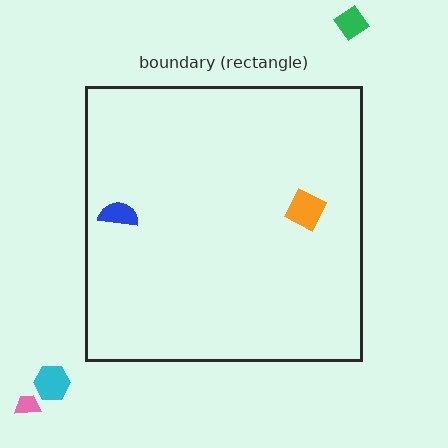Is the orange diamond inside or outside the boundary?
Inside.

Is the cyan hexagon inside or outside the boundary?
Outside.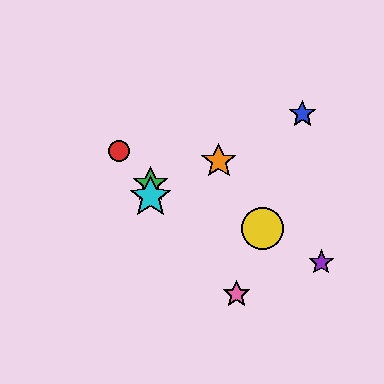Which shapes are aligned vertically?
The green star, the cyan star are aligned vertically.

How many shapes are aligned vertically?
2 shapes (the green star, the cyan star) are aligned vertically.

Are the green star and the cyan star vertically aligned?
Yes, both are at x≈150.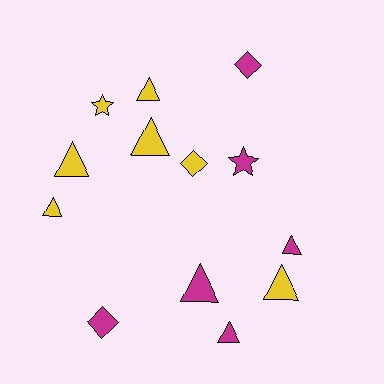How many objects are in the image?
There are 13 objects.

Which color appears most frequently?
Yellow, with 7 objects.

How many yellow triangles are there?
There are 5 yellow triangles.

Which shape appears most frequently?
Triangle, with 8 objects.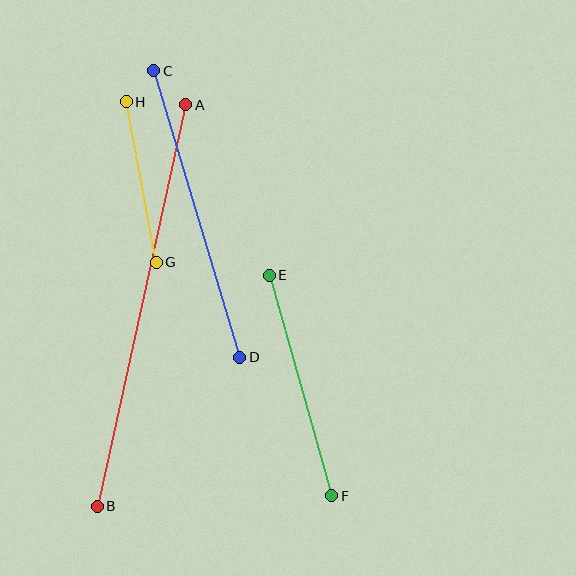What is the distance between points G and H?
The distance is approximately 163 pixels.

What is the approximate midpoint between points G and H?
The midpoint is at approximately (141, 182) pixels.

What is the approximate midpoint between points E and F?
The midpoint is at approximately (300, 385) pixels.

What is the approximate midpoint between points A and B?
The midpoint is at approximately (142, 305) pixels.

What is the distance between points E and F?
The distance is approximately 229 pixels.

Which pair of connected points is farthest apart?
Points A and B are farthest apart.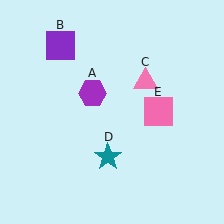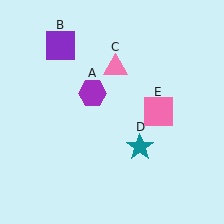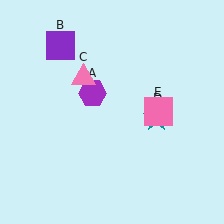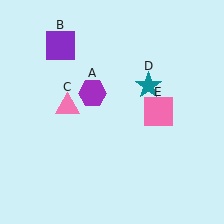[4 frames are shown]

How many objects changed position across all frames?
2 objects changed position: pink triangle (object C), teal star (object D).